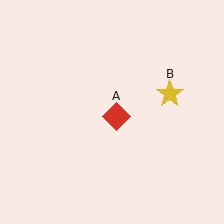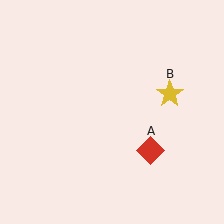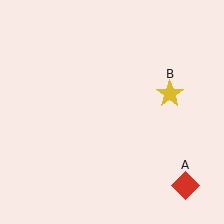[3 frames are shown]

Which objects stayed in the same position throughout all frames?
Yellow star (object B) remained stationary.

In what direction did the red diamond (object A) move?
The red diamond (object A) moved down and to the right.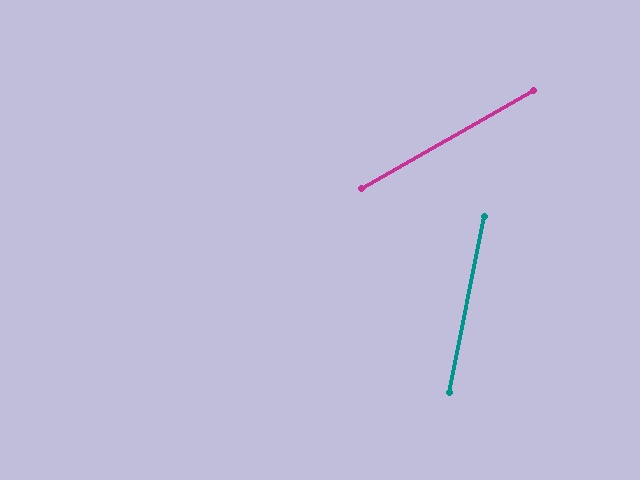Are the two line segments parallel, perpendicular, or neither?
Neither parallel nor perpendicular — they differ by about 49°.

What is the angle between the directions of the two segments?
Approximately 49 degrees.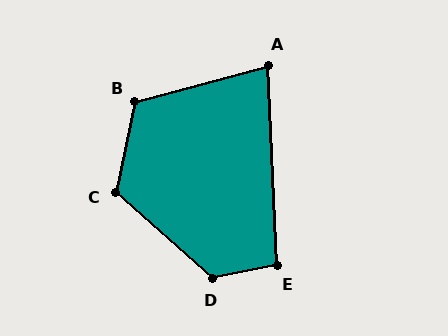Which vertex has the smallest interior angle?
A, at approximately 78 degrees.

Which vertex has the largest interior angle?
D, at approximately 127 degrees.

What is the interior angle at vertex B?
Approximately 117 degrees (obtuse).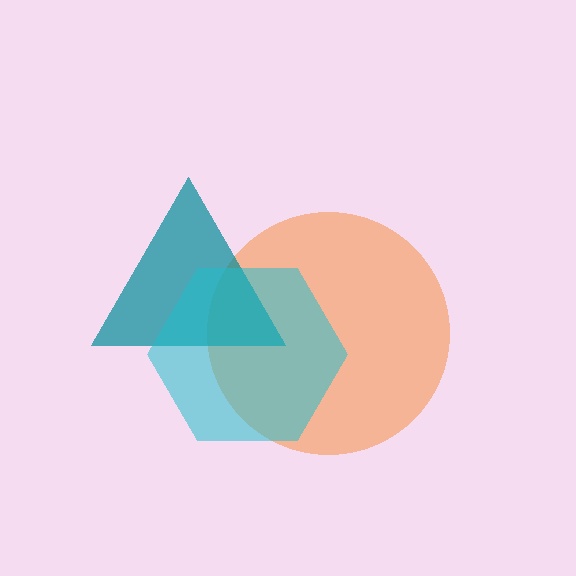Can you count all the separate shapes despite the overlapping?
Yes, there are 3 separate shapes.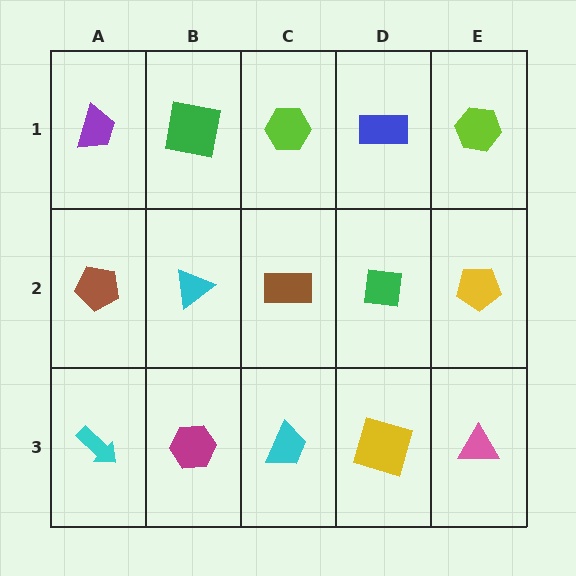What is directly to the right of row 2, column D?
A yellow pentagon.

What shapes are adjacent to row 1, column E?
A yellow pentagon (row 2, column E), a blue rectangle (row 1, column D).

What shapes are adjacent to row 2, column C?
A lime hexagon (row 1, column C), a cyan trapezoid (row 3, column C), a cyan triangle (row 2, column B), a green square (row 2, column D).